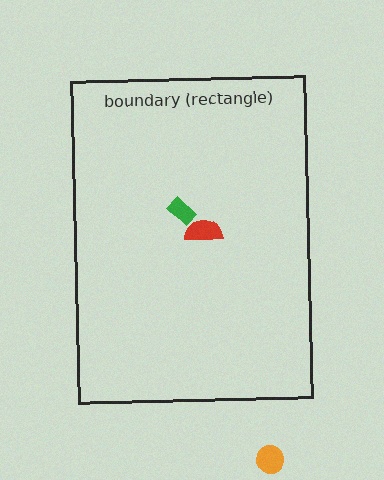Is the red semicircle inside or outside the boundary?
Inside.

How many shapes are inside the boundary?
2 inside, 1 outside.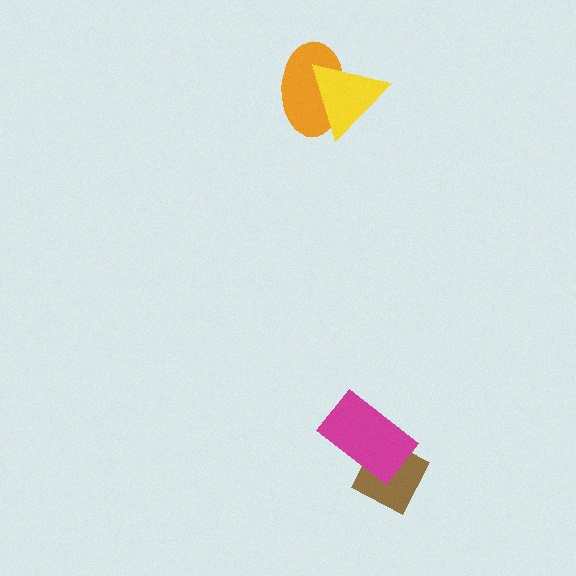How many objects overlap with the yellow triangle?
1 object overlaps with the yellow triangle.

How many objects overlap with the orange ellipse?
1 object overlaps with the orange ellipse.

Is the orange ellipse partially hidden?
Yes, it is partially covered by another shape.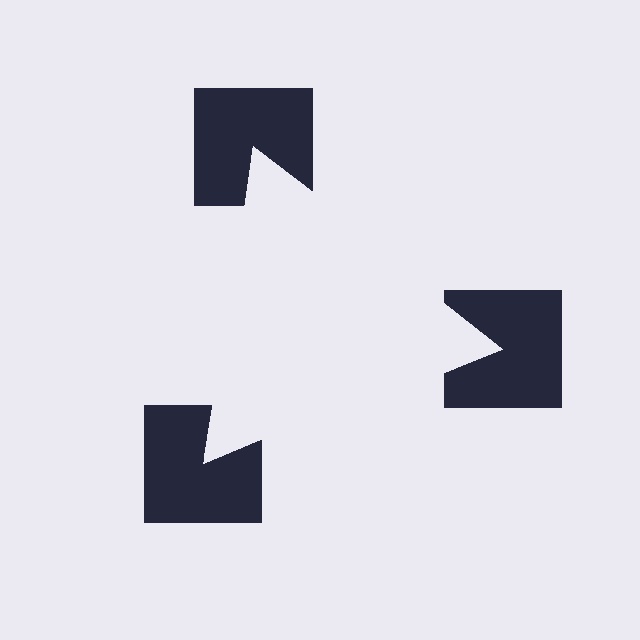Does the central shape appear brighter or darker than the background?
It typically appears slightly brighter than the background, even though no actual brightness change is drawn.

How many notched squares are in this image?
There are 3 — one at each vertex of the illusory triangle.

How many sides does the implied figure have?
3 sides.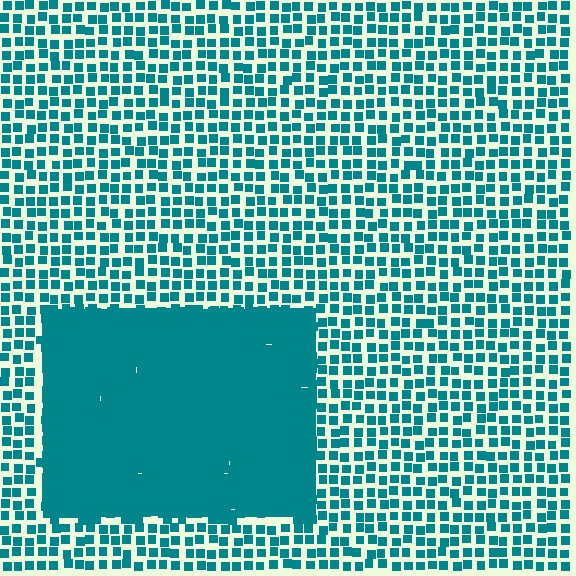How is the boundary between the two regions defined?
The boundary is defined by a change in element density (approximately 2.9x ratio). All elements are the same color, size, and shape.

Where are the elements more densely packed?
The elements are more densely packed inside the rectangle boundary.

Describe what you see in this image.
The image contains small teal elements arranged at two different densities. A rectangle-shaped region is visible where the elements are more densely packed than the surrounding area.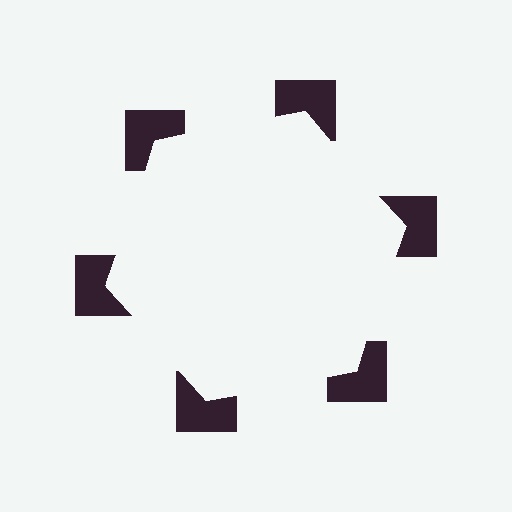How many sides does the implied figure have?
6 sides.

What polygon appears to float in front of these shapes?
An illusory hexagon — its edges are inferred from the aligned wedge cuts in the notched squares, not physically drawn.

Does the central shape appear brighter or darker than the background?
It typically appears slightly brighter than the background, even though no actual brightness change is drawn.